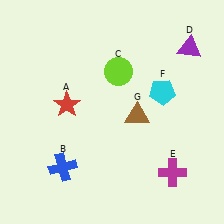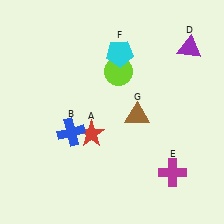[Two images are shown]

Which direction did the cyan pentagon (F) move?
The cyan pentagon (F) moved left.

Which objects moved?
The objects that moved are: the red star (A), the blue cross (B), the cyan pentagon (F).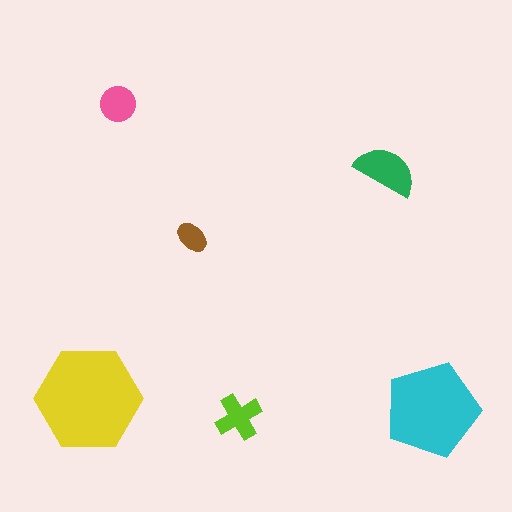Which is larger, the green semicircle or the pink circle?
The green semicircle.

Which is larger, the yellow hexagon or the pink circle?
The yellow hexagon.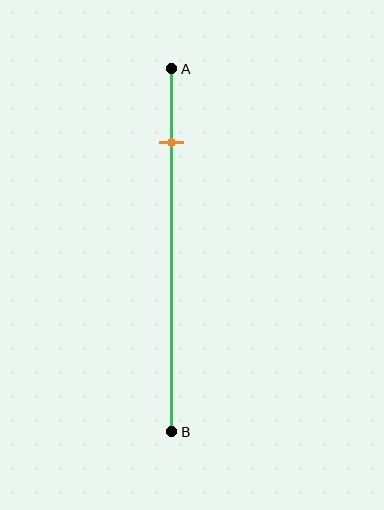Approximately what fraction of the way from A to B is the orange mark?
The orange mark is approximately 20% of the way from A to B.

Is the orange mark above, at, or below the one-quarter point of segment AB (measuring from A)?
The orange mark is above the one-quarter point of segment AB.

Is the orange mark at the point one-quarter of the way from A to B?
No, the mark is at about 20% from A, not at the 25% one-quarter point.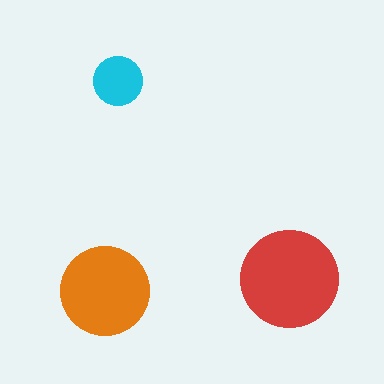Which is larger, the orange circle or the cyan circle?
The orange one.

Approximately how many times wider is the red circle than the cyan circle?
About 2 times wider.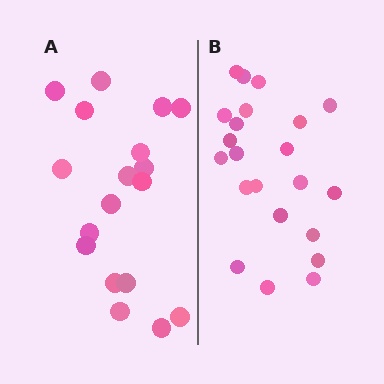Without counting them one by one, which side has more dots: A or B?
Region B (the right region) has more dots.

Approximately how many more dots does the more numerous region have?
Region B has about 4 more dots than region A.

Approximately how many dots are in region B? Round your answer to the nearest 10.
About 20 dots. (The exact count is 22, which rounds to 20.)